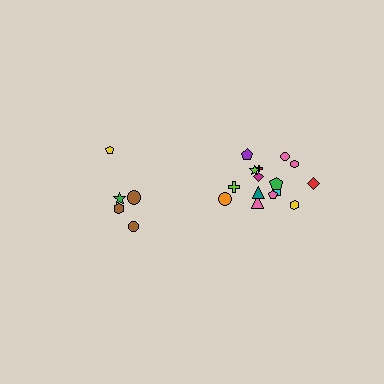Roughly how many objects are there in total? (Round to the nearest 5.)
Roughly 20 objects in total.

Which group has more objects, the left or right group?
The right group.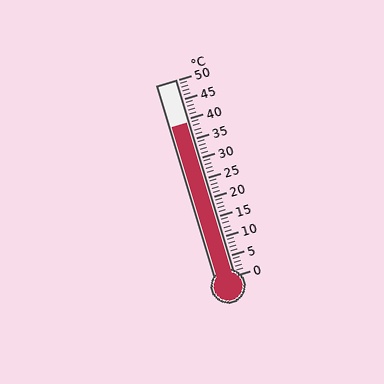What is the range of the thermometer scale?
The thermometer scale ranges from 0°C to 50°C.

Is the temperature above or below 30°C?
The temperature is above 30°C.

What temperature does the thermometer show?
The thermometer shows approximately 39°C.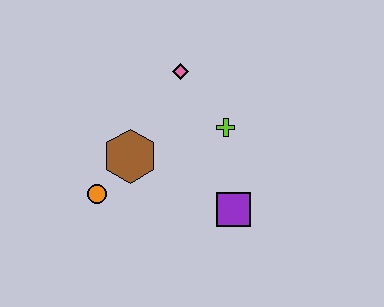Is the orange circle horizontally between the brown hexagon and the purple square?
No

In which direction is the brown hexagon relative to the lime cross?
The brown hexagon is to the left of the lime cross.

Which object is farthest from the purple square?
The pink diamond is farthest from the purple square.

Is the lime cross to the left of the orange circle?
No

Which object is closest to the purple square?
The lime cross is closest to the purple square.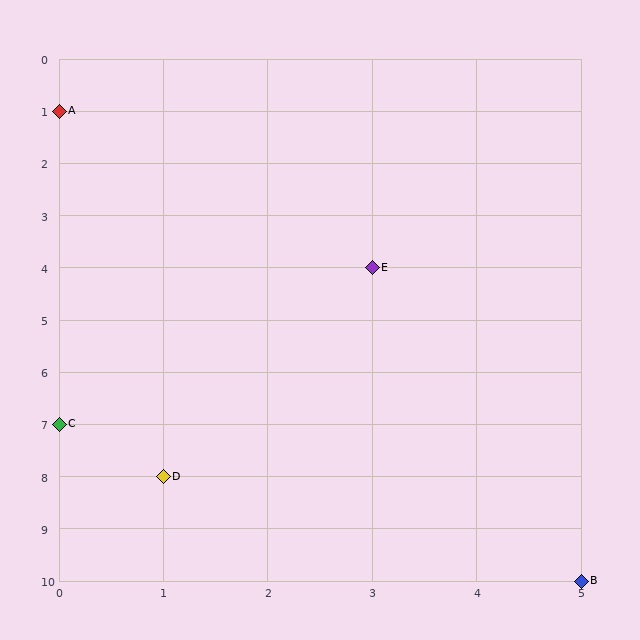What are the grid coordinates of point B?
Point B is at grid coordinates (5, 10).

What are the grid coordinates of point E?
Point E is at grid coordinates (3, 4).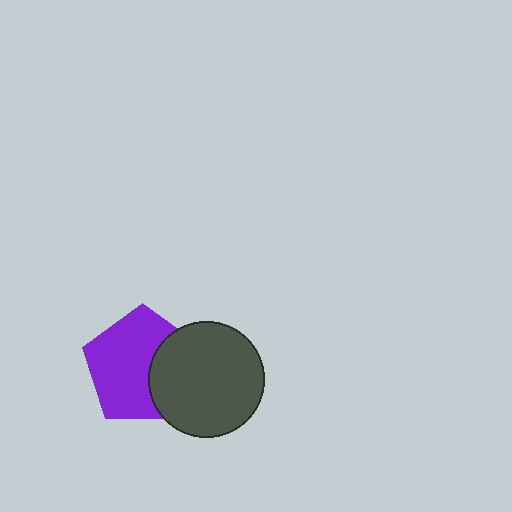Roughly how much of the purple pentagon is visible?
Most of it is visible (roughly 66%).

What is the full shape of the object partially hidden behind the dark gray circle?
The partially hidden object is a purple pentagon.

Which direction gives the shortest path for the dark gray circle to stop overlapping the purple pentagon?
Moving right gives the shortest separation.